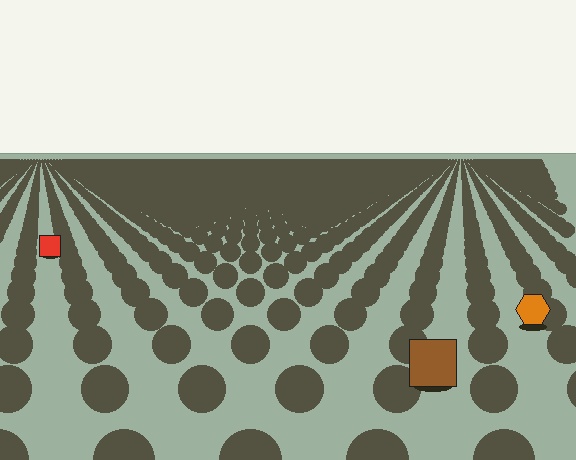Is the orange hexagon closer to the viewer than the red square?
Yes. The orange hexagon is closer — you can tell from the texture gradient: the ground texture is coarser near it.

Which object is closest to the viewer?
The brown square is closest. The texture marks near it are larger and more spread out.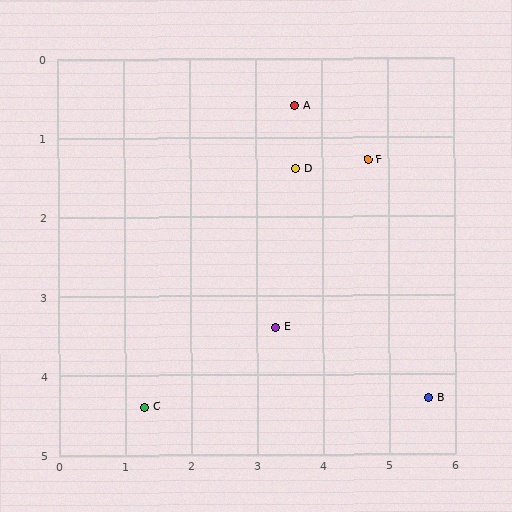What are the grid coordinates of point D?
Point D is at approximately (3.6, 1.4).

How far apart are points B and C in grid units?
Points B and C are about 4.3 grid units apart.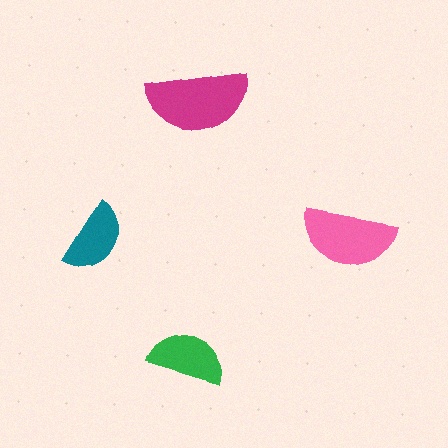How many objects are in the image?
There are 4 objects in the image.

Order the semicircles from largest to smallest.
the magenta one, the pink one, the green one, the teal one.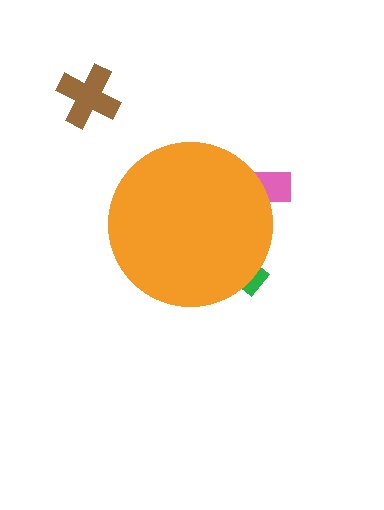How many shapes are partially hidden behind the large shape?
2 shapes are partially hidden.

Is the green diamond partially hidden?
Yes, the green diamond is partially hidden behind the orange circle.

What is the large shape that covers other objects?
An orange circle.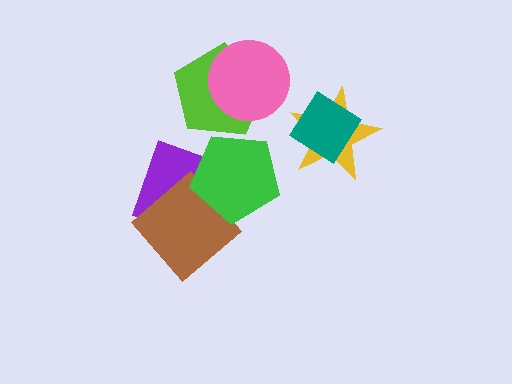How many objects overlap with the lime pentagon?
1 object overlaps with the lime pentagon.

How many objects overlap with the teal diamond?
1 object overlaps with the teal diamond.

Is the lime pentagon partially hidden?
Yes, it is partially covered by another shape.